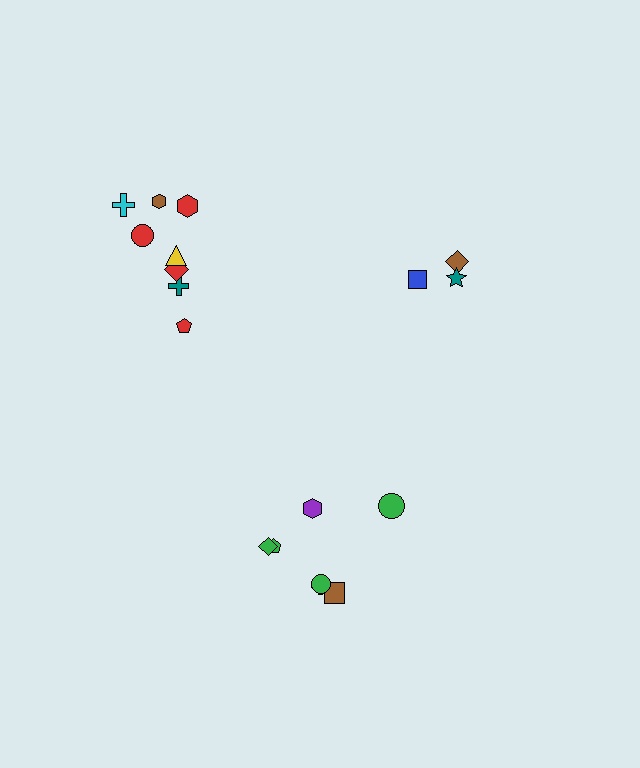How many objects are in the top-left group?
There are 8 objects.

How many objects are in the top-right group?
There are 3 objects.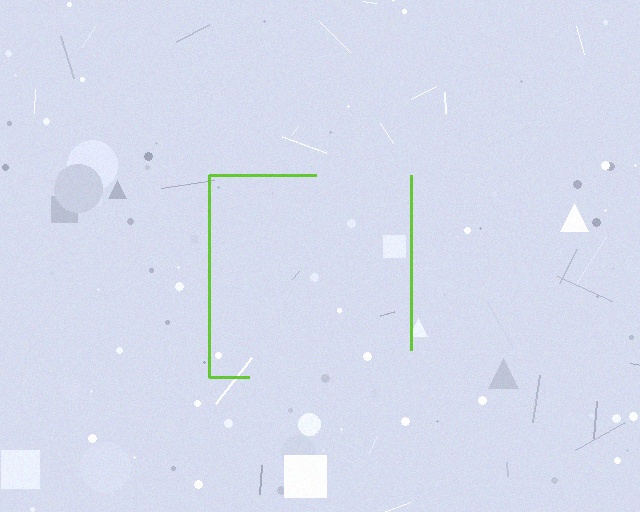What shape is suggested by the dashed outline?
The dashed outline suggests a square.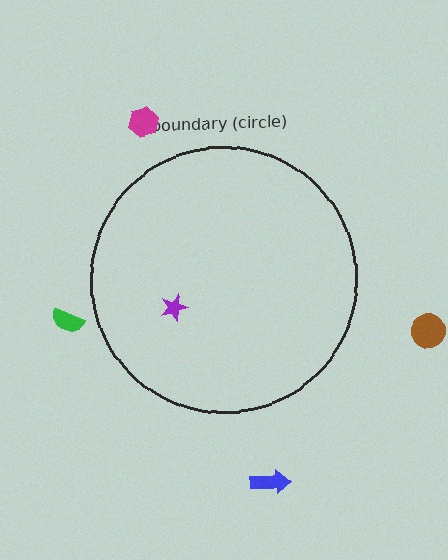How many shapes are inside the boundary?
1 inside, 4 outside.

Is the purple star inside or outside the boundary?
Inside.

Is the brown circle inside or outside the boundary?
Outside.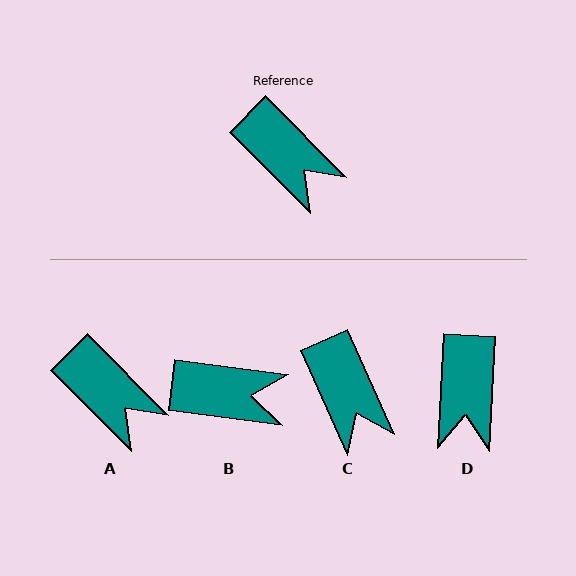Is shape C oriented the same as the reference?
No, it is off by about 21 degrees.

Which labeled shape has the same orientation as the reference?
A.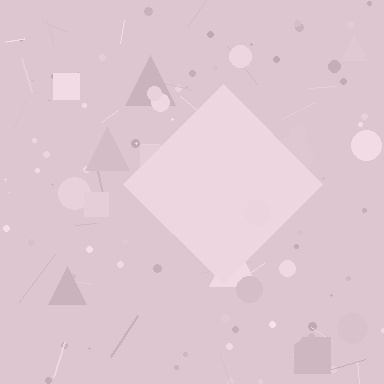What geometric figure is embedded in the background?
A diamond is embedded in the background.